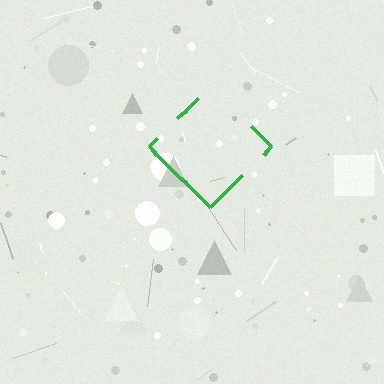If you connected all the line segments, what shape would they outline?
They would outline a diamond.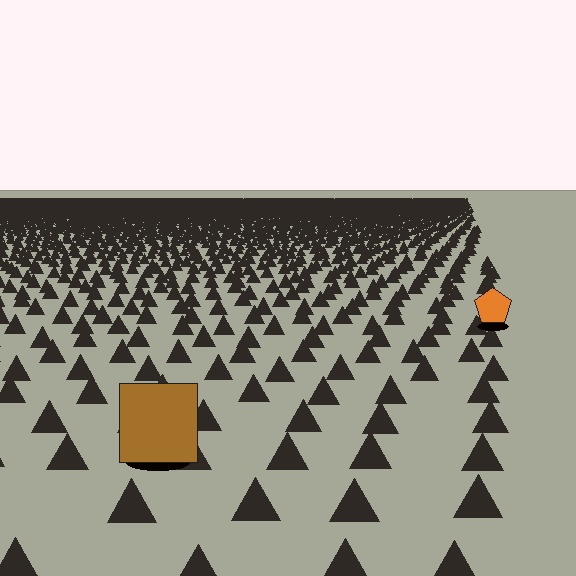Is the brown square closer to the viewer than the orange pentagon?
Yes. The brown square is closer — you can tell from the texture gradient: the ground texture is coarser near it.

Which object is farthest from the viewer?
The orange pentagon is farthest from the viewer. It appears smaller and the ground texture around it is denser.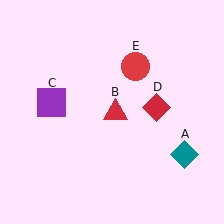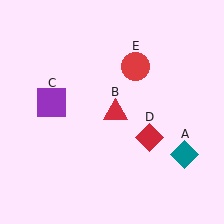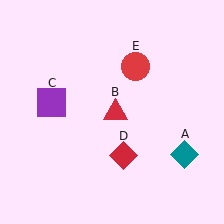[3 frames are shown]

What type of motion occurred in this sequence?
The red diamond (object D) rotated clockwise around the center of the scene.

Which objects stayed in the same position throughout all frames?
Teal diamond (object A) and red triangle (object B) and purple square (object C) and red circle (object E) remained stationary.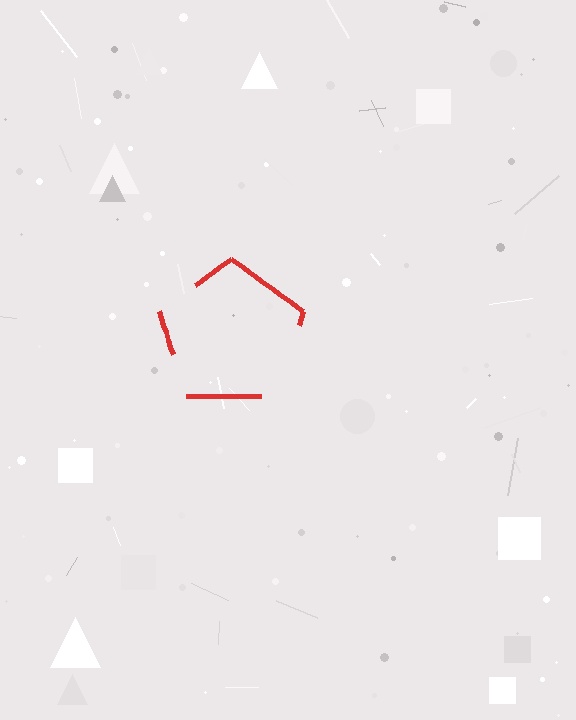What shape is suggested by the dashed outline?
The dashed outline suggests a pentagon.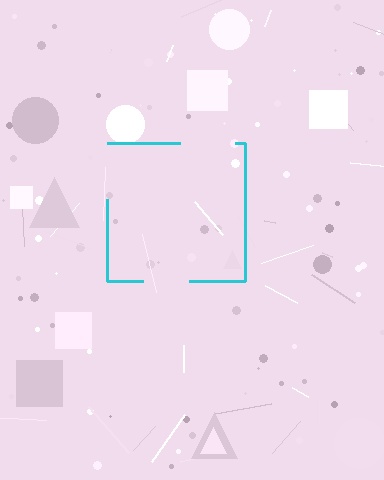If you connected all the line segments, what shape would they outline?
They would outline a square.